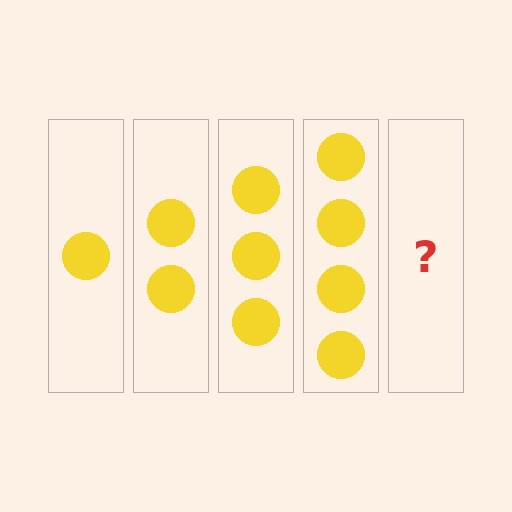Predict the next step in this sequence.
The next step is 5 circles.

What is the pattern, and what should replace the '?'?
The pattern is that each step adds one more circle. The '?' should be 5 circles.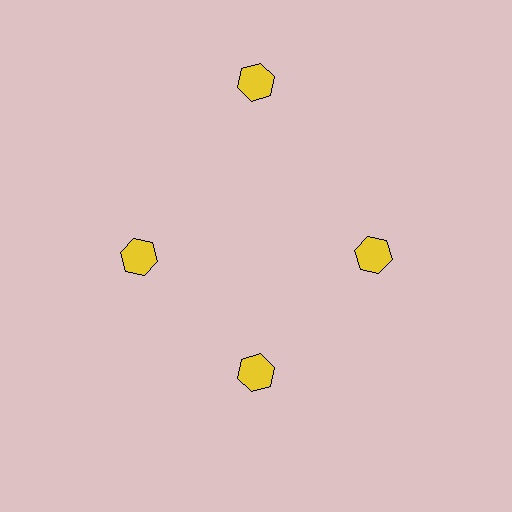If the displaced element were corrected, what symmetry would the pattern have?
It would have 4-fold rotational symmetry — the pattern would map onto itself every 90 degrees.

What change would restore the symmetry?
The symmetry would be restored by moving it inward, back onto the ring so that all 4 hexagons sit at equal angles and equal distance from the center.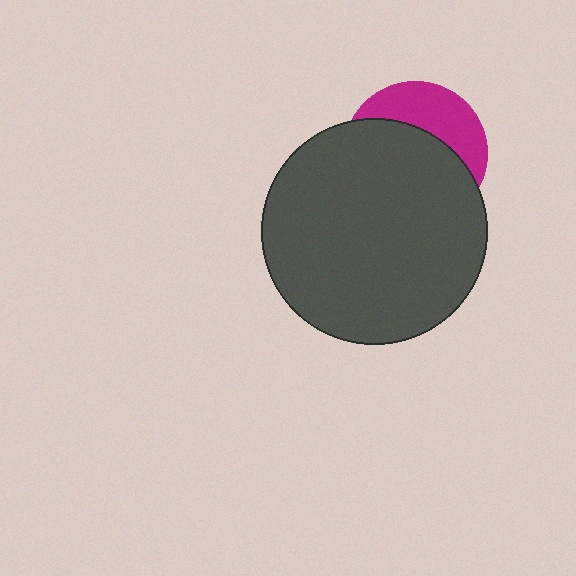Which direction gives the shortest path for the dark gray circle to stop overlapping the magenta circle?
Moving down gives the shortest separation.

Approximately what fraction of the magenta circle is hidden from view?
Roughly 65% of the magenta circle is hidden behind the dark gray circle.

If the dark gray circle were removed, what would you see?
You would see the complete magenta circle.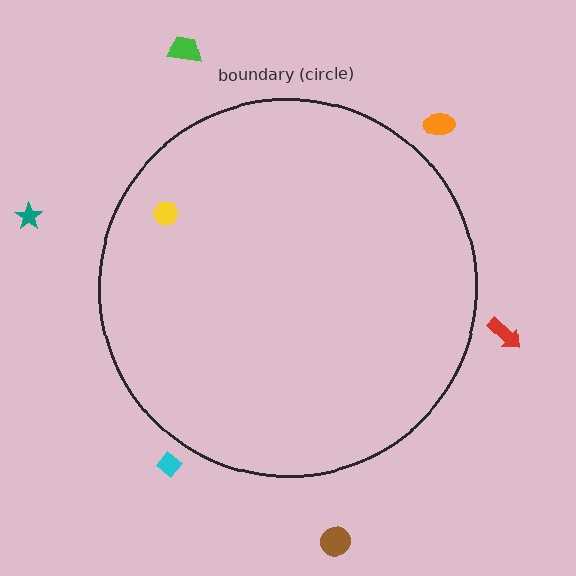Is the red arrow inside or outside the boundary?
Outside.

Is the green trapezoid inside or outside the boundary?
Outside.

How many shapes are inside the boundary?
1 inside, 6 outside.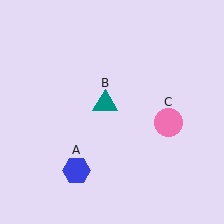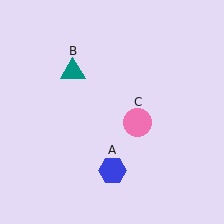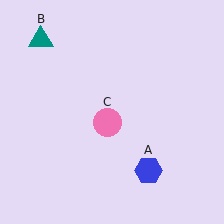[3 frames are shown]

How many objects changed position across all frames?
3 objects changed position: blue hexagon (object A), teal triangle (object B), pink circle (object C).